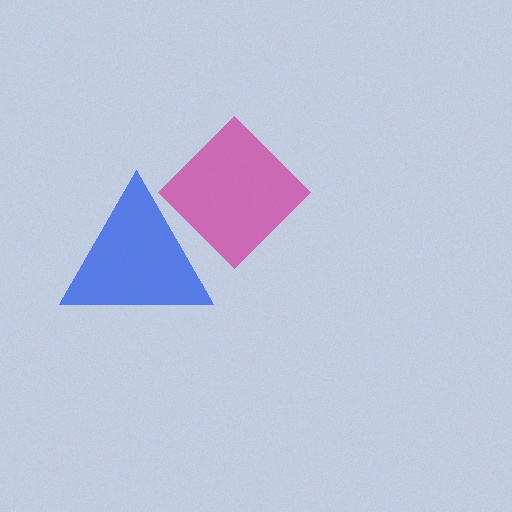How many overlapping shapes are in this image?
There are 2 overlapping shapes in the image.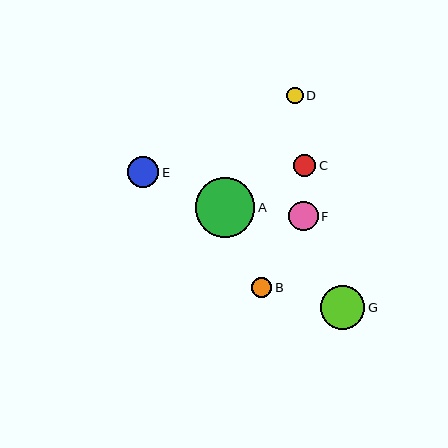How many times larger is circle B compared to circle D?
Circle B is approximately 1.2 times the size of circle D.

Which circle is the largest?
Circle A is the largest with a size of approximately 60 pixels.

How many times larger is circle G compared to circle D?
Circle G is approximately 2.7 times the size of circle D.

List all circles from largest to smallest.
From largest to smallest: A, G, E, F, C, B, D.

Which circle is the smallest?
Circle D is the smallest with a size of approximately 16 pixels.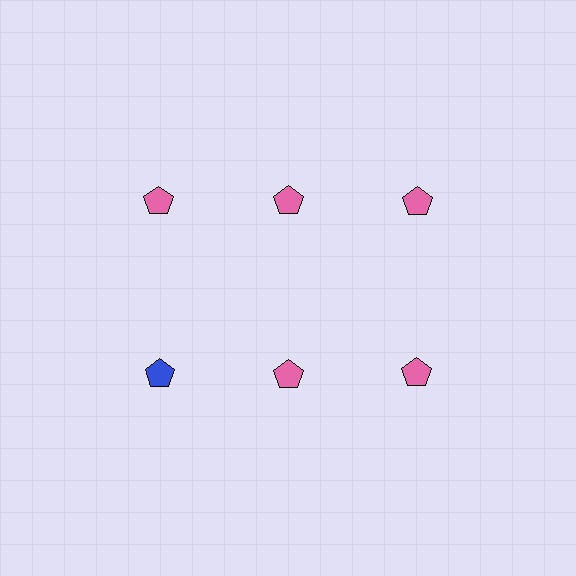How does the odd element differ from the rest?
It has a different color: blue instead of pink.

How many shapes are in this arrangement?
There are 6 shapes arranged in a grid pattern.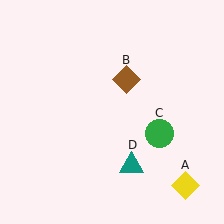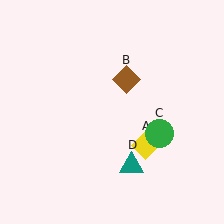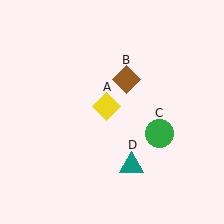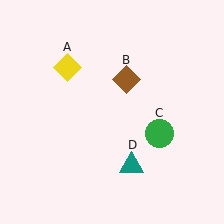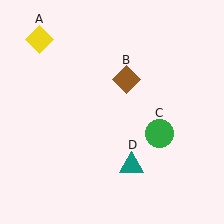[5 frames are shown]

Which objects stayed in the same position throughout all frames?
Brown diamond (object B) and green circle (object C) and teal triangle (object D) remained stationary.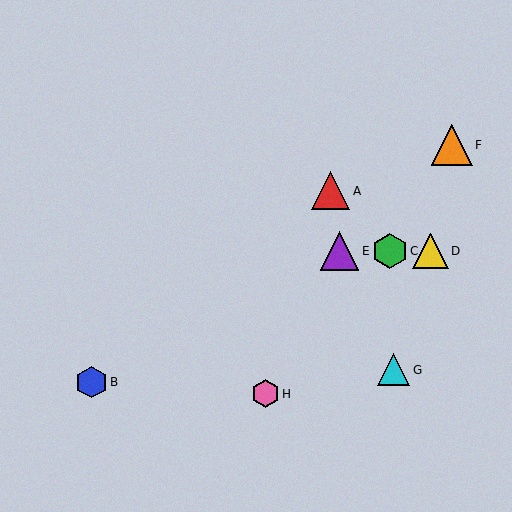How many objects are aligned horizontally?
3 objects (C, D, E) are aligned horizontally.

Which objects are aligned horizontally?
Objects C, D, E are aligned horizontally.